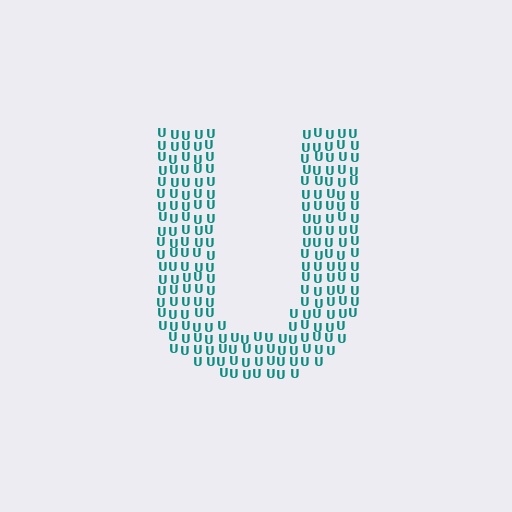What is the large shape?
The large shape is the letter U.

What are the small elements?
The small elements are letter U's.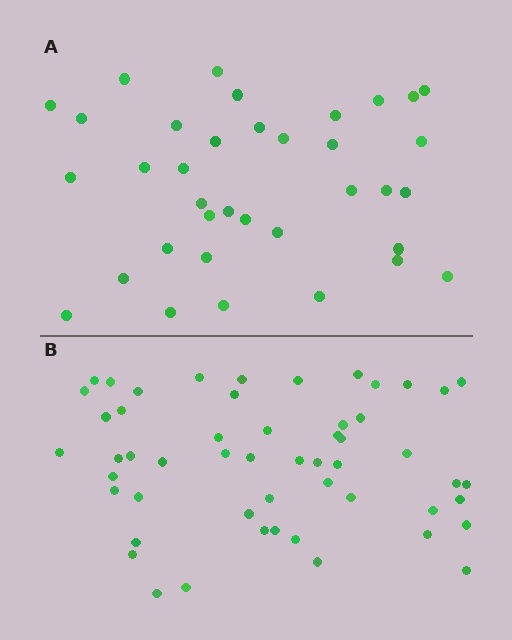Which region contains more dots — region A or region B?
Region B (the bottom region) has more dots.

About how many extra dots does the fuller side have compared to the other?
Region B has approximately 15 more dots than region A.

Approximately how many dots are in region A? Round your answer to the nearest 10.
About 40 dots. (The exact count is 36, which rounds to 40.)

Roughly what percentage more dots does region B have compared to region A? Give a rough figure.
About 45% more.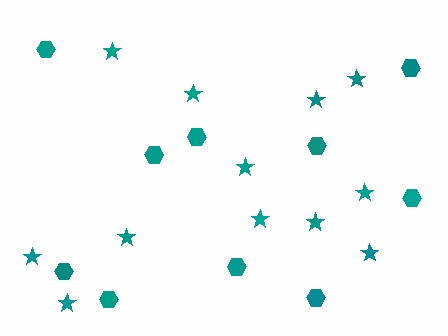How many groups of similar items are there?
There are 2 groups: one group of hexagons (10) and one group of stars (12).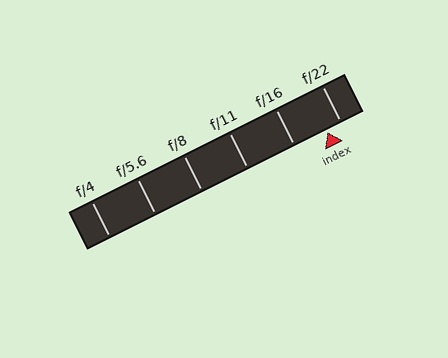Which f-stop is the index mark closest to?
The index mark is closest to f/22.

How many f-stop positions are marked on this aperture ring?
There are 6 f-stop positions marked.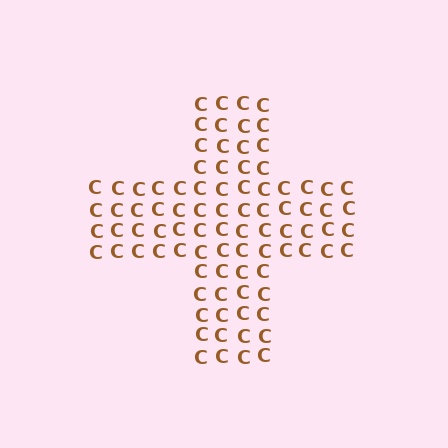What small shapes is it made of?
It is made of small letter C's.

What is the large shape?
The large shape is a cross.